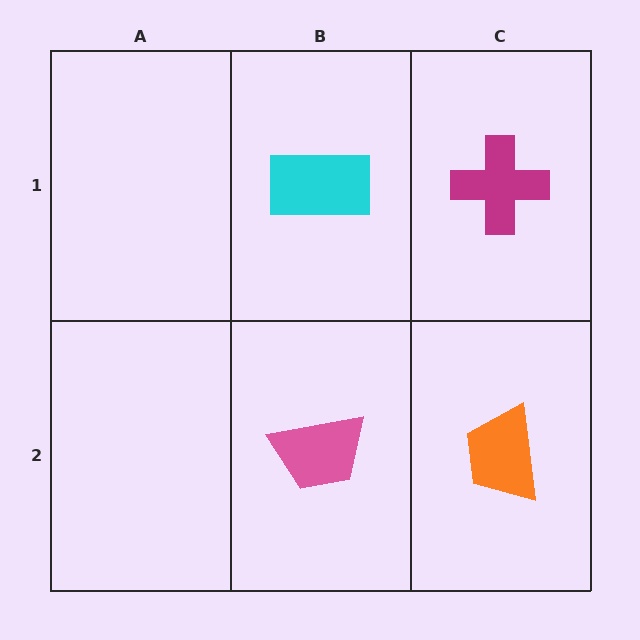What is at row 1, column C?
A magenta cross.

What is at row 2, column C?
An orange trapezoid.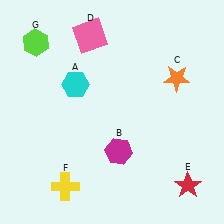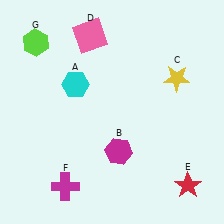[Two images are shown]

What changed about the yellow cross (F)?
In Image 1, F is yellow. In Image 2, it changed to magenta.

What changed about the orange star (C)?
In Image 1, C is orange. In Image 2, it changed to yellow.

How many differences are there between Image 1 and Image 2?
There are 2 differences between the two images.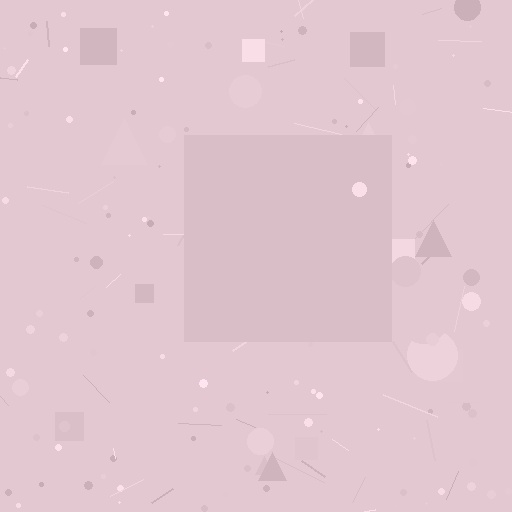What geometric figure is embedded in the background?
A square is embedded in the background.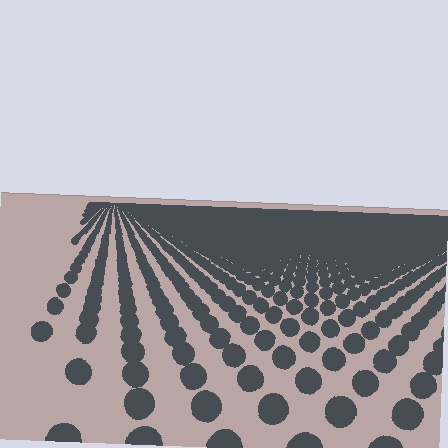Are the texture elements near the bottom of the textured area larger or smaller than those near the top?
Larger. Near the bottom, elements are closer to the viewer and appear at a bigger on-screen size.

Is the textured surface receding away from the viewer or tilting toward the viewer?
The surface is receding away from the viewer. Texture elements get smaller and denser toward the top.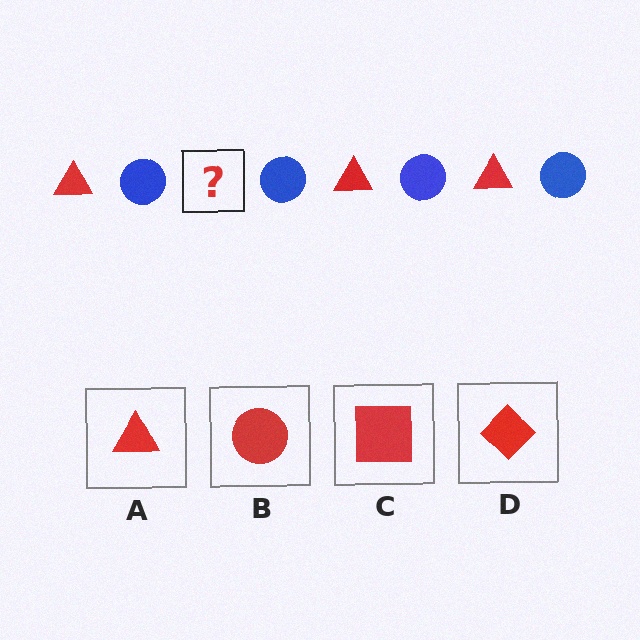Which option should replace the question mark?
Option A.